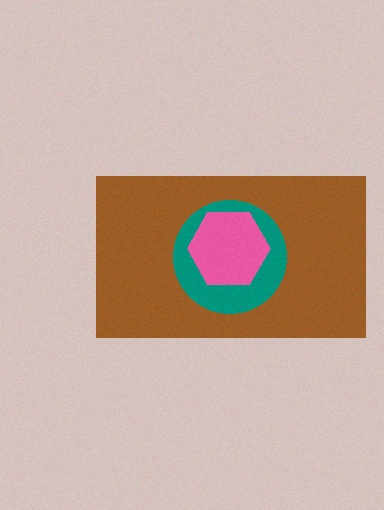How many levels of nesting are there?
3.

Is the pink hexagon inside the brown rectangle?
Yes.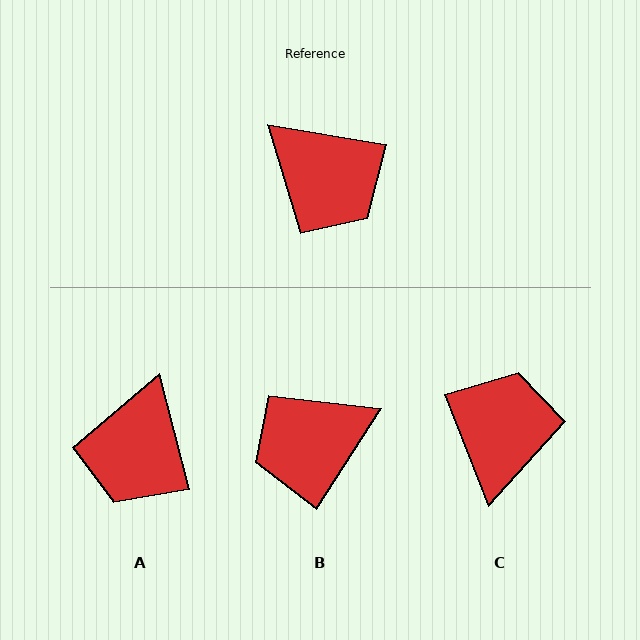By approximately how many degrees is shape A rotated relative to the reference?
Approximately 66 degrees clockwise.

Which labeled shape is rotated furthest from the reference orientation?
C, about 121 degrees away.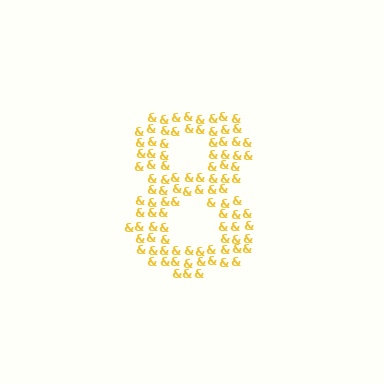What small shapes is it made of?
It is made of small ampersands.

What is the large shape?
The large shape is the digit 8.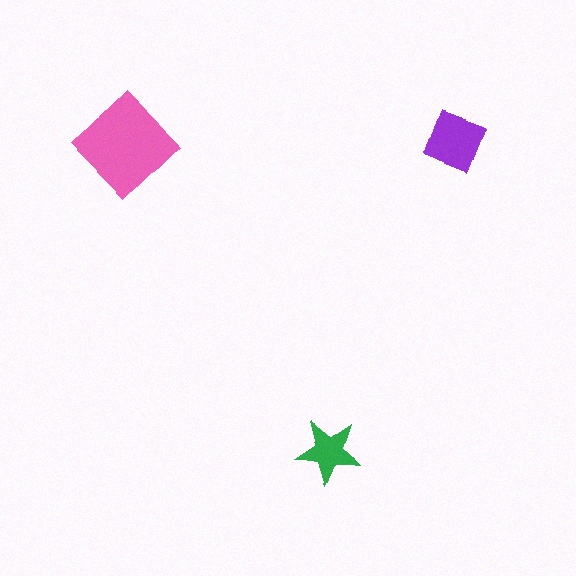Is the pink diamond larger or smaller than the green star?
Larger.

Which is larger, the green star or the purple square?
The purple square.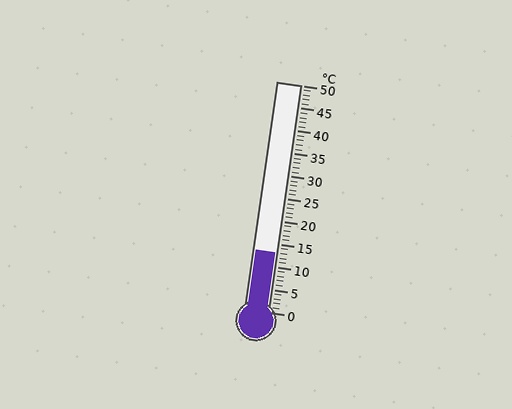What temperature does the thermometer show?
The thermometer shows approximately 13°C.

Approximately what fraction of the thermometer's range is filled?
The thermometer is filled to approximately 25% of its range.